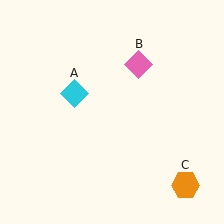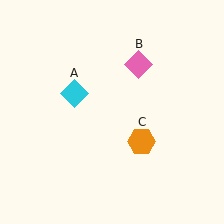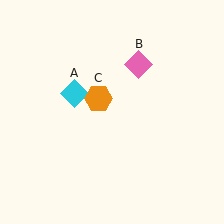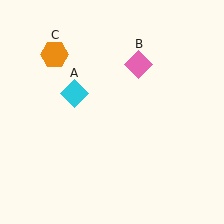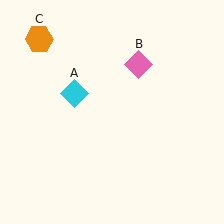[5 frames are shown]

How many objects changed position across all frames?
1 object changed position: orange hexagon (object C).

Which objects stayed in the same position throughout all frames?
Cyan diamond (object A) and pink diamond (object B) remained stationary.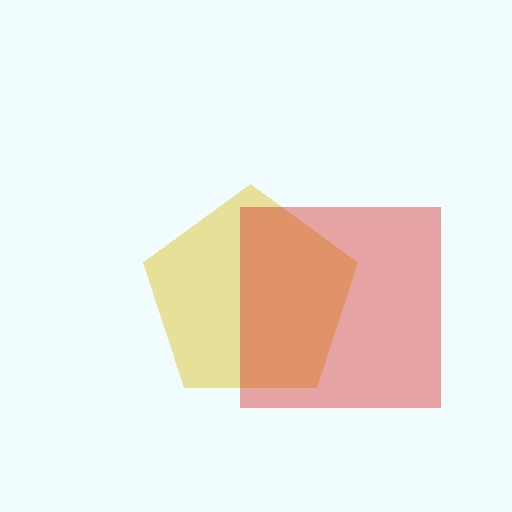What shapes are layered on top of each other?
The layered shapes are: a yellow pentagon, a red square.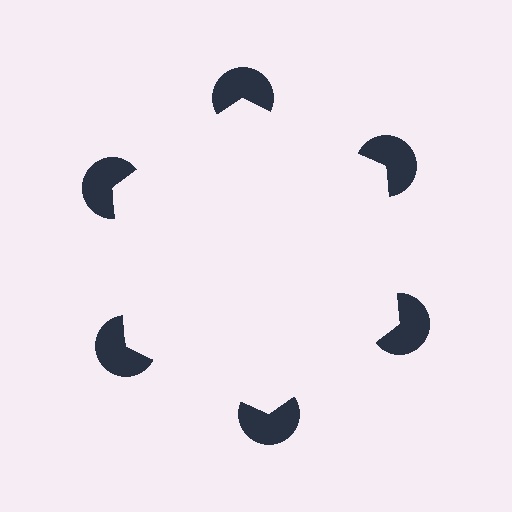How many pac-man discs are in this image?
There are 6 — one at each vertex of the illusory hexagon.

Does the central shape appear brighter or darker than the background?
It typically appears slightly brighter than the background, even though no actual brightness change is drawn.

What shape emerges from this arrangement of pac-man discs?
An illusory hexagon — its edges are inferred from the aligned wedge cuts in the pac-man discs, not physically drawn.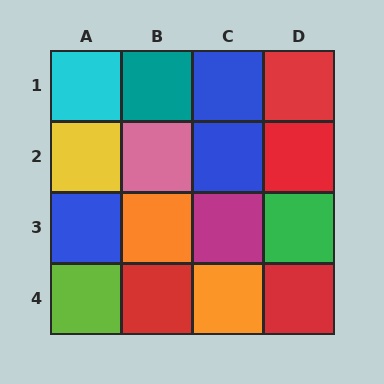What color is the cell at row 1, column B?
Teal.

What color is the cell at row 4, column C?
Orange.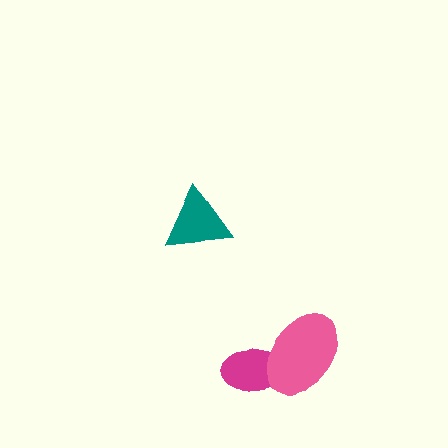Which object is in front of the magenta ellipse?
The pink ellipse is in front of the magenta ellipse.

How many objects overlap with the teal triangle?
0 objects overlap with the teal triangle.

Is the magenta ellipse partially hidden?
Yes, it is partially covered by another shape.